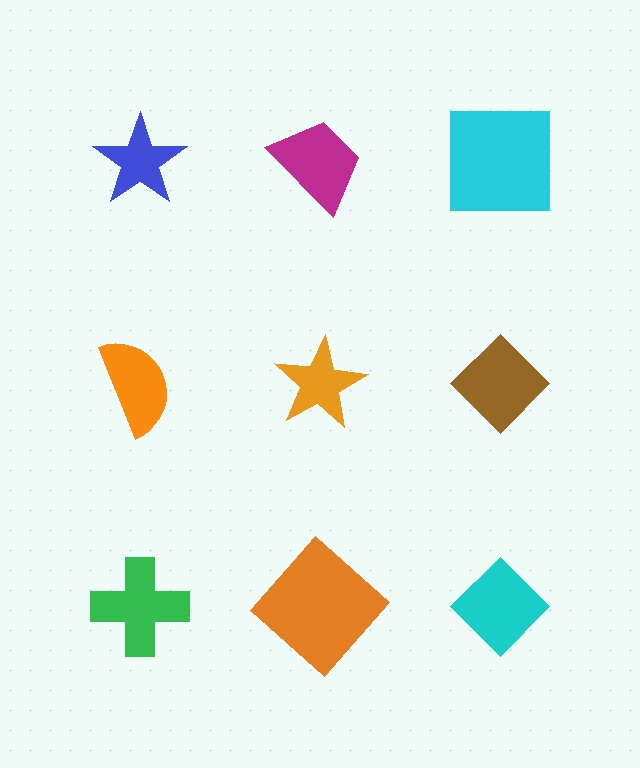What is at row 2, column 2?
An orange star.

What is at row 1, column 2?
A magenta trapezoid.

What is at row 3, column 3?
A cyan diamond.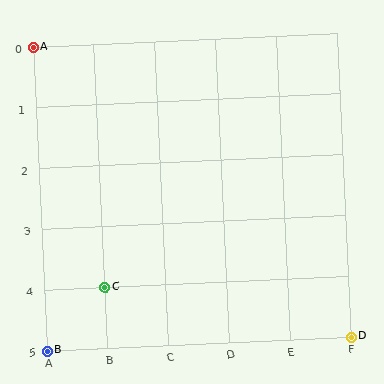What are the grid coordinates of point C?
Point C is at grid coordinates (B, 4).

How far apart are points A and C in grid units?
Points A and C are 1 column and 4 rows apart (about 4.1 grid units diagonally).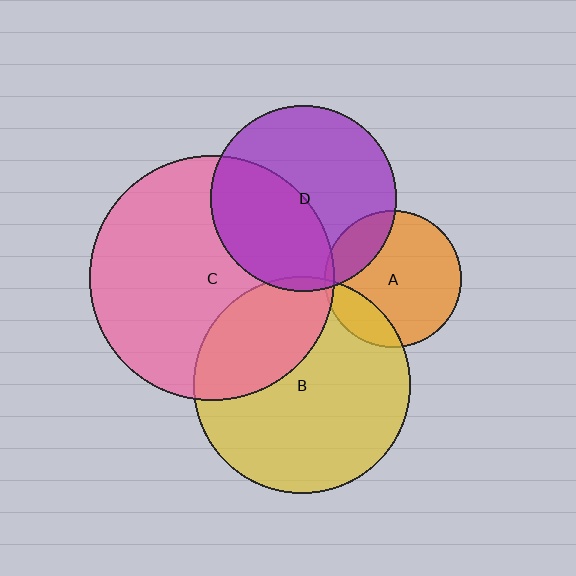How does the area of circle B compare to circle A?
Approximately 2.5 times.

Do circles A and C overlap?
Yes.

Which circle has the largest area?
Circle C (pink).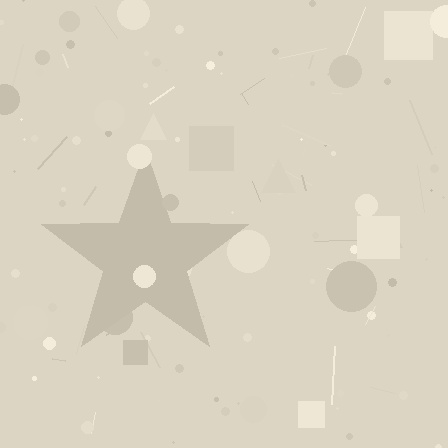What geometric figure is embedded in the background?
A star is embedded in the background.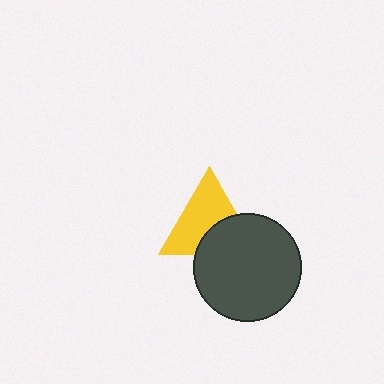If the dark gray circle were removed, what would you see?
You would see the complete yellow triangle.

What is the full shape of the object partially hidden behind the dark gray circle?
The partially hidden object is a yellow triangle.